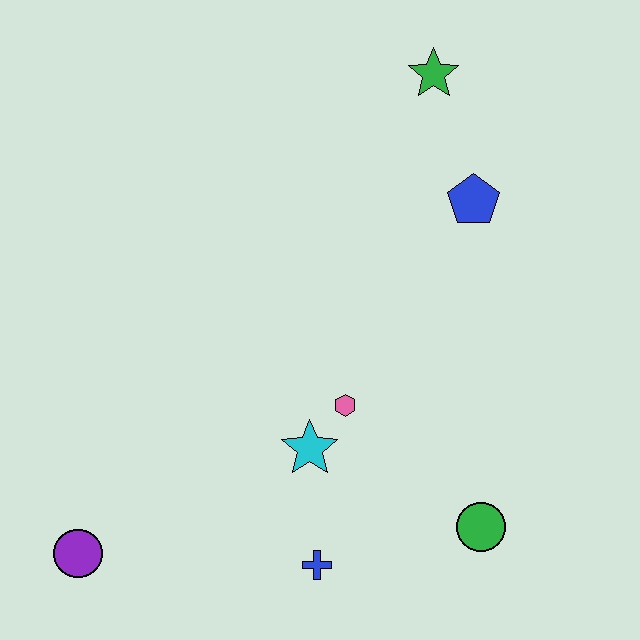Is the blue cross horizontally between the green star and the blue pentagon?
No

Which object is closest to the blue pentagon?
The green star is closest to the blue pentagon.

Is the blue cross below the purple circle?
Yes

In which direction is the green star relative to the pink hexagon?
The green star is above the pink hexagon.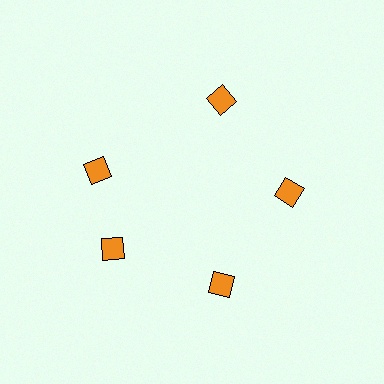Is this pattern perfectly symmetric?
No. The 5 orange diamonds are arranged in a ring, but one element near the 10 o'clock position is rotated out of alignment along the ring, breaking the 5-fold rotational symmetry.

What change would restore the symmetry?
The symmetry would be restored by rotating it back into even spacing with its neighbors so that all 5 diamonds sit at equal angles and equal distance from the center.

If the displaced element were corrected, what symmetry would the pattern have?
It would have 5-fold rotational symmetry — the pattern would map onto itself every 72 degrees.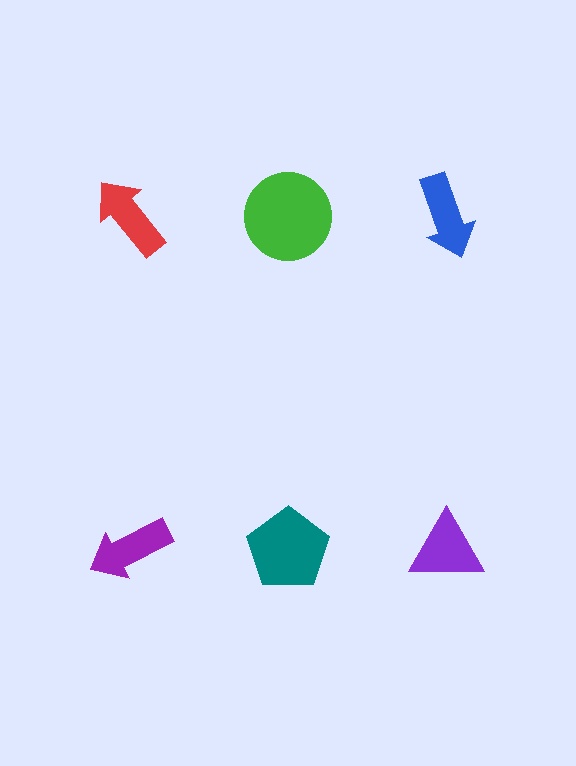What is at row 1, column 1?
A red arrow.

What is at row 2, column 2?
A teal pentagon.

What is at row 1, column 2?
A green circle.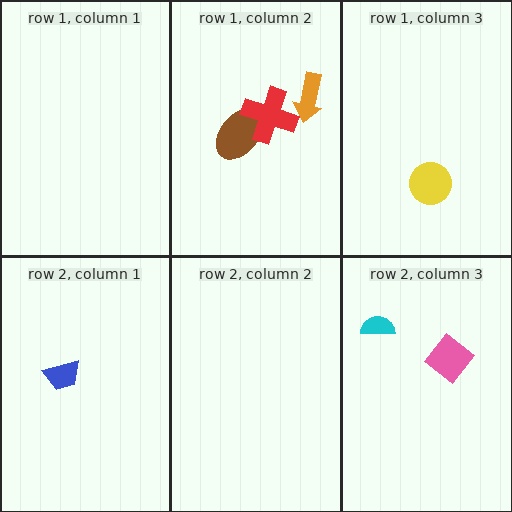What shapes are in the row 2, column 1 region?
The blue trapezoid.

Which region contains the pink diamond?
The row 2, column 3 region.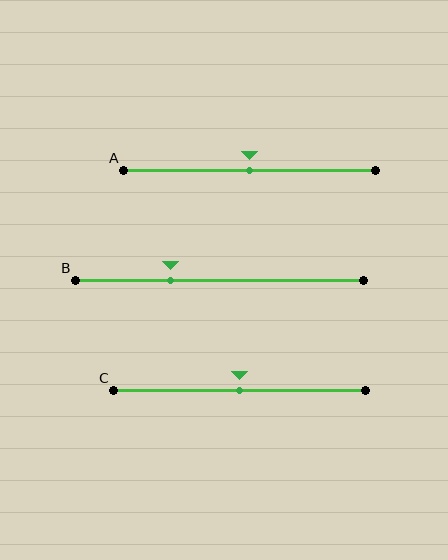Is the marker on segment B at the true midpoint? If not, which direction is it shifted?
No, the marker on segment B is shifted to the left by about 17% of the segment length.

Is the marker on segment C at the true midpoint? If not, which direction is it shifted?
Yes, the marker on segment C is at the true midpoint.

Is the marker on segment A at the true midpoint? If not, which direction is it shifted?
Yes, the marker on segment A is at the true midpoint.